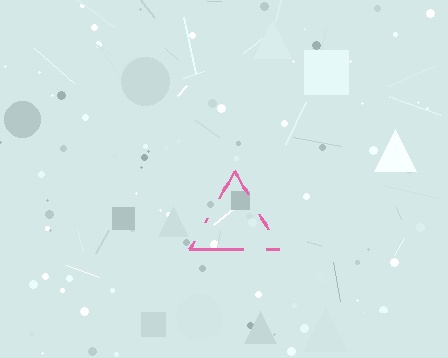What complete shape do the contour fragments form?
The contour fragments form a triangle.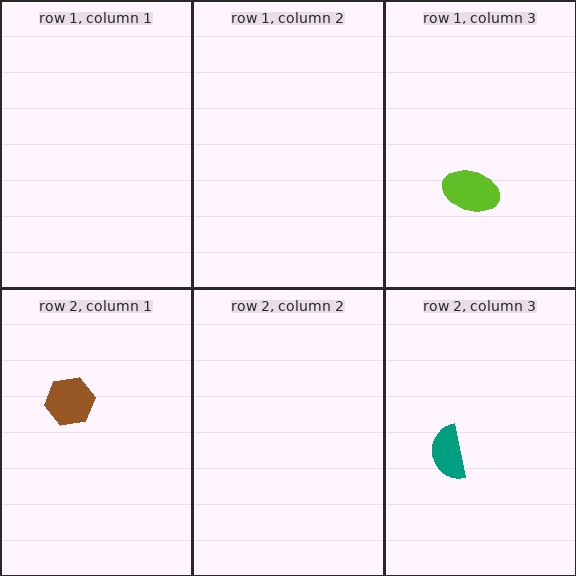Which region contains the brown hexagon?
The row 2, column 1 region.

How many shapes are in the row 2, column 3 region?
1.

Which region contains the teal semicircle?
The row 2, column 3 region.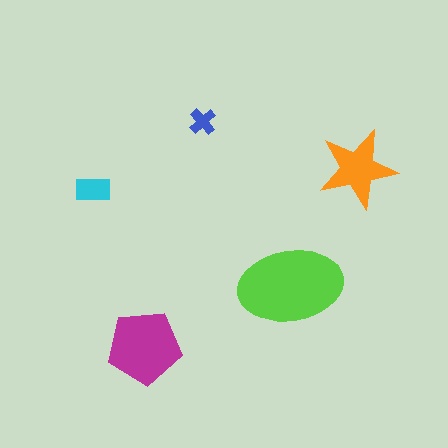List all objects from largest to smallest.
The lime ellipse, the magenta pentagon, the orange star, the cyan rectangle, the blue cross.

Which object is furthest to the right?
The orange star is rightmost.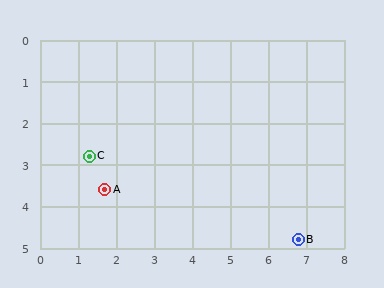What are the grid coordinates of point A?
Point A is at approximately (1.7, 3.6).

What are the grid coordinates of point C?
Point C is at approximately (1.3, 2.8).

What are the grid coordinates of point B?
Point B is at approximately (6.8, 4.8).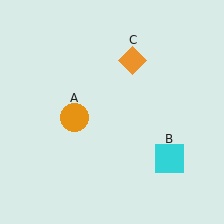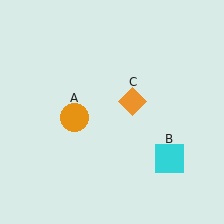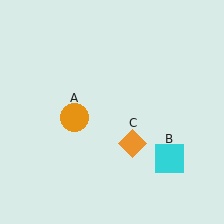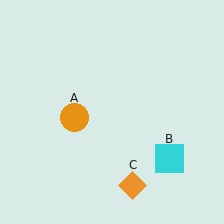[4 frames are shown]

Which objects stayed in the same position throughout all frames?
Orange circle (object A) and cyan square (object B) remained stationary.